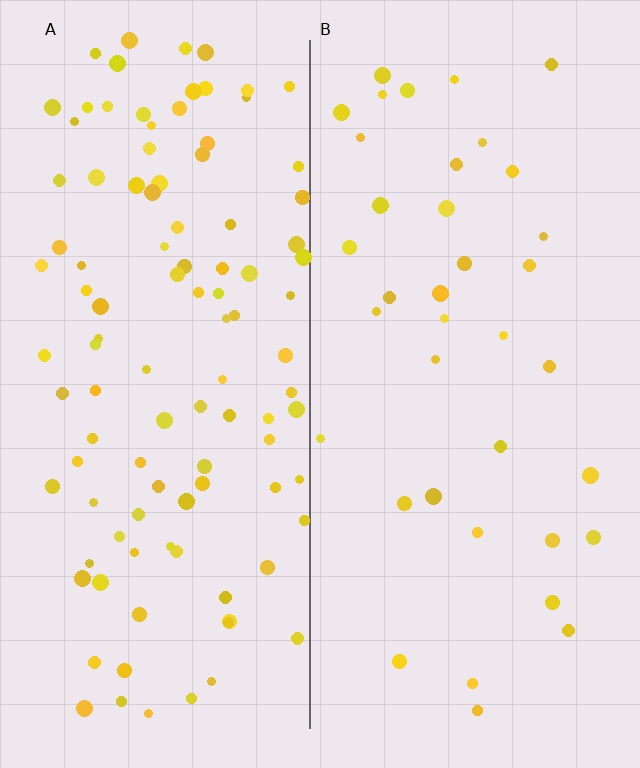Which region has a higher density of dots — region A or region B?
A (the left).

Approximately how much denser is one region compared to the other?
Approximately 2.9× — region A over region B.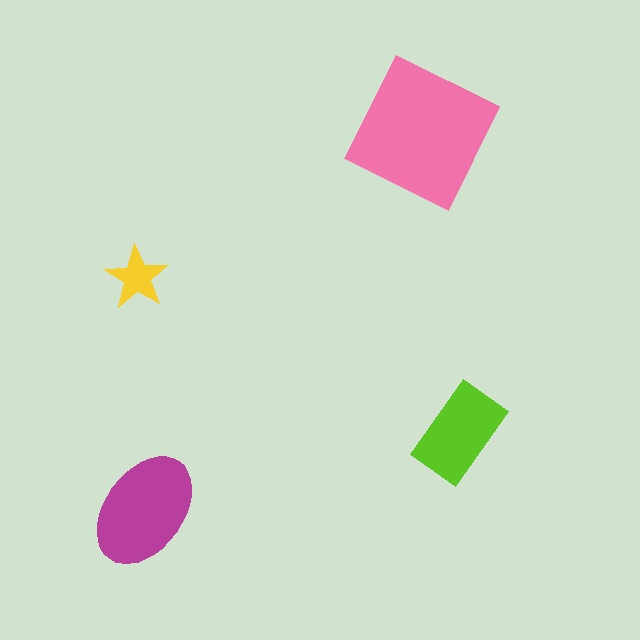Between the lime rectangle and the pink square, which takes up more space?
The pink square.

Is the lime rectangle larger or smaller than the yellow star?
Larger.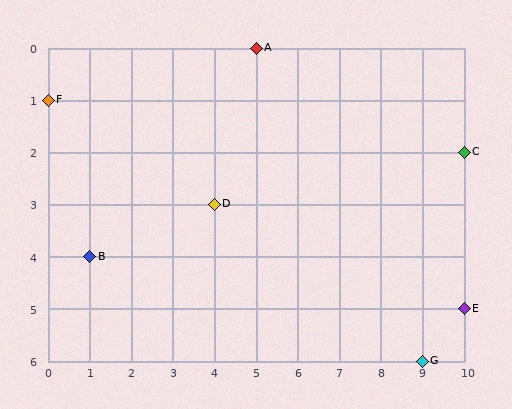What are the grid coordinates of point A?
Point A is at grid coordinates (5, 0).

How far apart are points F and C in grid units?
Points F and C are 10 columns and 1 row apart (about 10.0 grid units diagonally).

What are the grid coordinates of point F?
Point F is at grid coordinates (0, 1).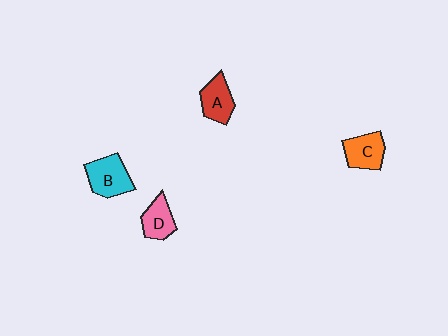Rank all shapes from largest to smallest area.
From largest to smallest: B (cyan), C (orange), A (red), D (pink).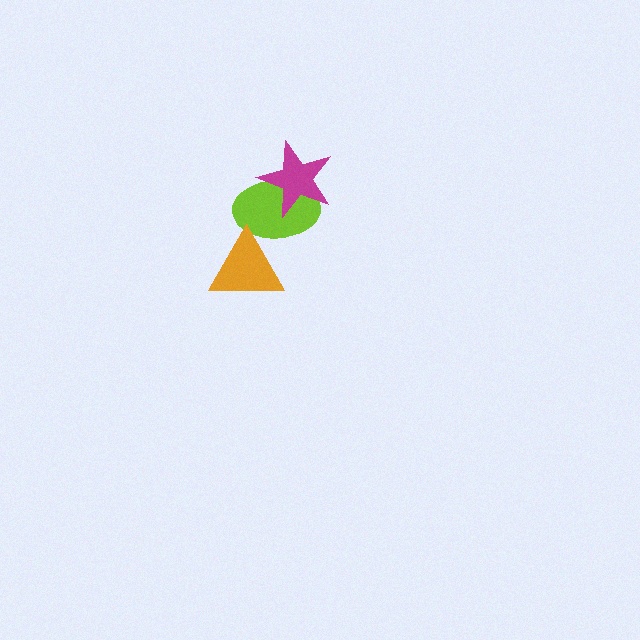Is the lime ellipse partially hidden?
Yes, it is partially covered by another shape.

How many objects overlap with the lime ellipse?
2 objects overlap with the lime ellipse.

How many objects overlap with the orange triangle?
1 object overlaps with the orange triangle.